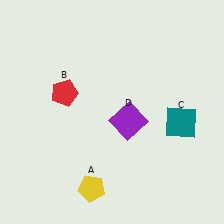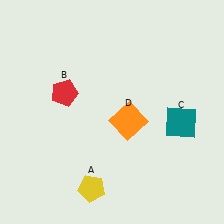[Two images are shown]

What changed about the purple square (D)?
In Image 1, D is purple. In Image 2, it changed to orange.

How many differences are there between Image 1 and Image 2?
There is 1 difference between the two images.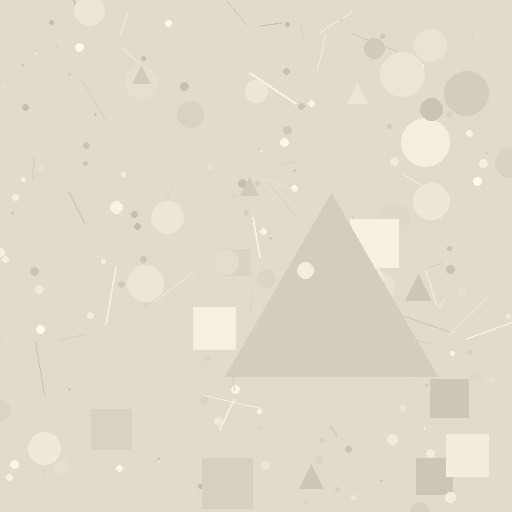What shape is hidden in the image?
A triangle is hidden in the image.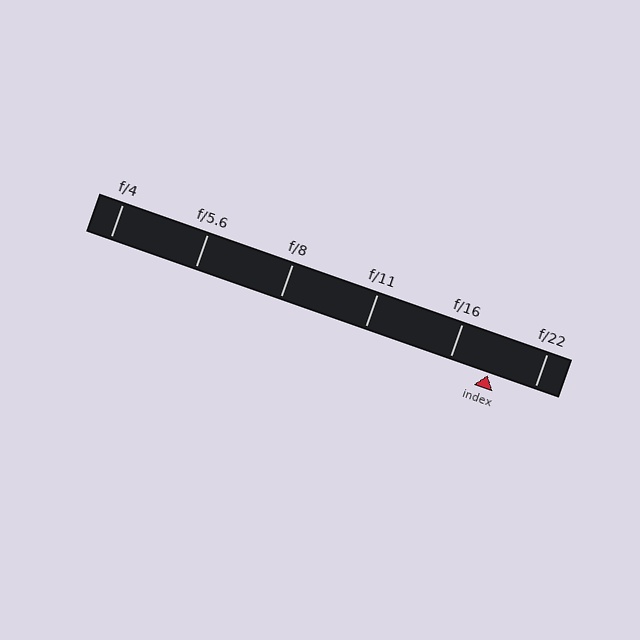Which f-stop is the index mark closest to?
The index mark is closest to f/16.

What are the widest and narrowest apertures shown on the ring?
The widest aperture shown is f/4 and the narrowest is f/22.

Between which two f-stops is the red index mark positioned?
The index mark is between f/16 and f/22.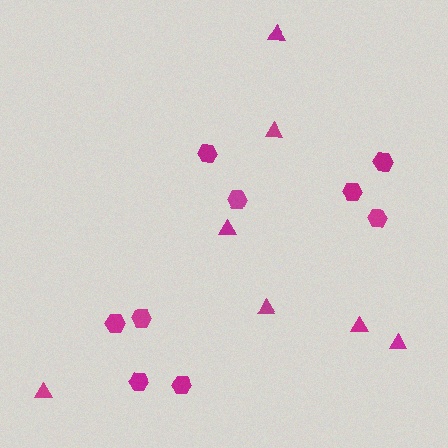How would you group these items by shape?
There are 2 groups: one group of hexagons (9) and one group of triangles (7).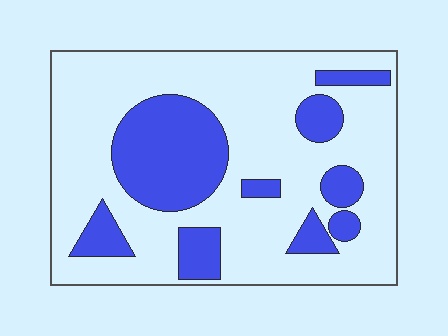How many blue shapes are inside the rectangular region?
9.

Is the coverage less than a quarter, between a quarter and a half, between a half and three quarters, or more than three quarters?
Between a quarter and a half.